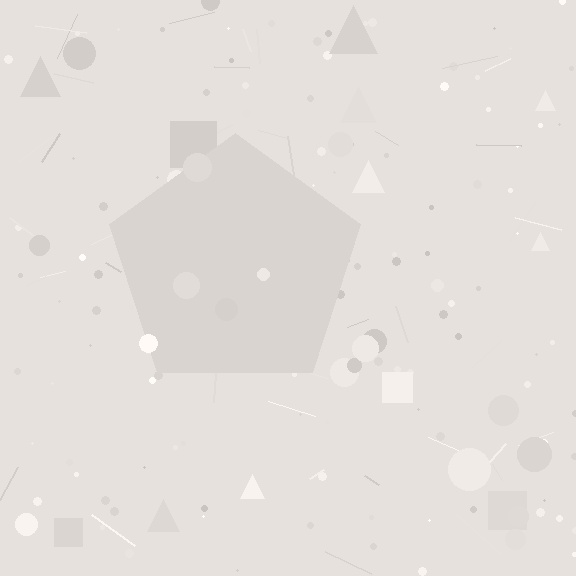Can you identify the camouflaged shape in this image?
The camouflaged shape is a pentagon.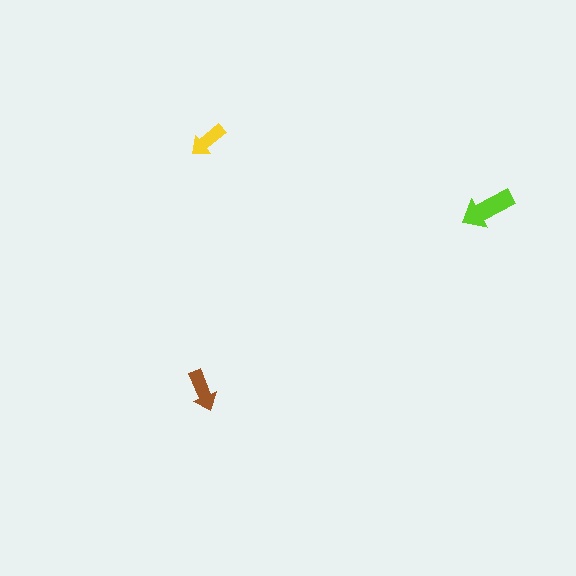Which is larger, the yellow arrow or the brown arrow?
The brown one.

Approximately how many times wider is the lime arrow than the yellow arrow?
About 1.5 times wider.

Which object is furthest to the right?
The lime arrow is rightmost.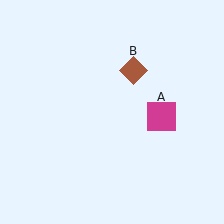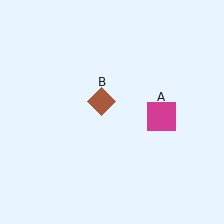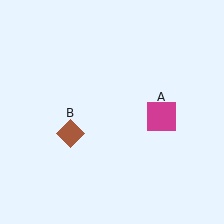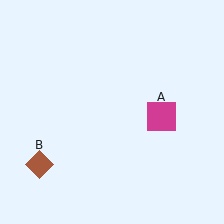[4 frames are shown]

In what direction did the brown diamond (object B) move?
The brown diamond (object B) moved down and to the left.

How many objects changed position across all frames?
1 object changed position: brown diamond (object B).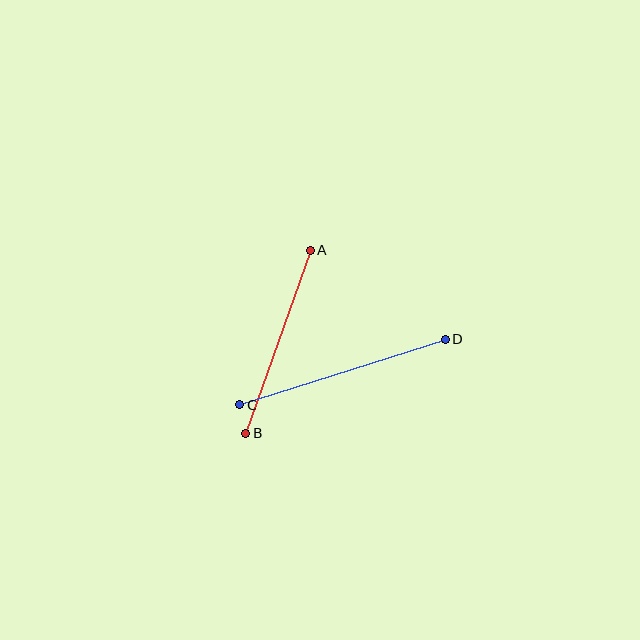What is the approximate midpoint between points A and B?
The midpoint is at approximately (278, 342) pixels.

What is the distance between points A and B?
The distance is approximately 194 pixels.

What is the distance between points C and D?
The distance is approximately 216 pixels.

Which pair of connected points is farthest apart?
Points C and D are farthest apart.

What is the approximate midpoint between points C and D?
The midpoint is at approximately (342, 372) pixels.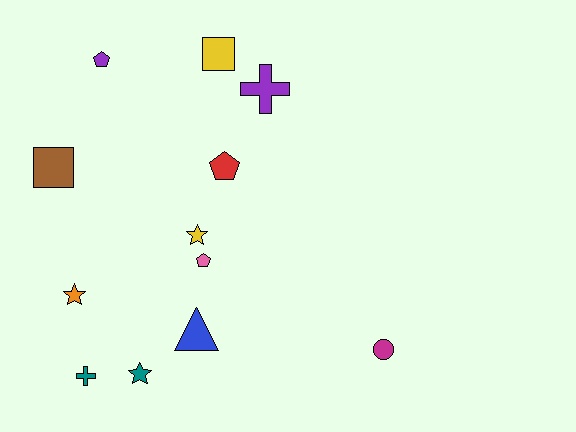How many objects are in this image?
There are 12 objects.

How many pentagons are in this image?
There are 3 pentagons.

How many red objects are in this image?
There is 1 red object.